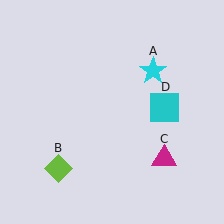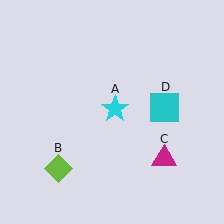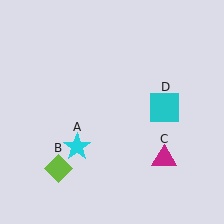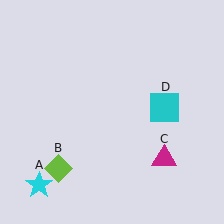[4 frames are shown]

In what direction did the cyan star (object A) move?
The cyan star (object A) moved down and to the left.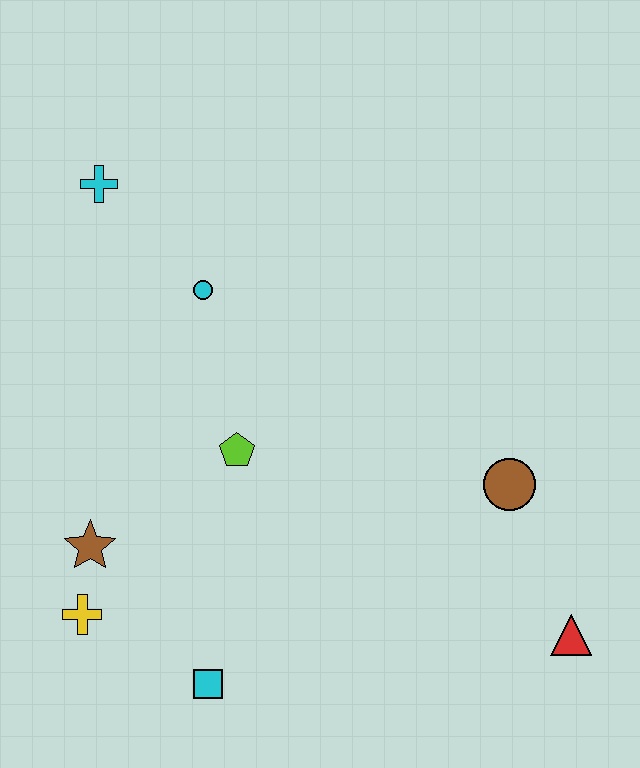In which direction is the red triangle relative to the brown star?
The red triangle is to the right of the brown star.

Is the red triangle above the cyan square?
Yes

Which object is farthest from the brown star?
The red triangle is farthest from the brown star.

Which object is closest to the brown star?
The yellow cross is closest to the brown star.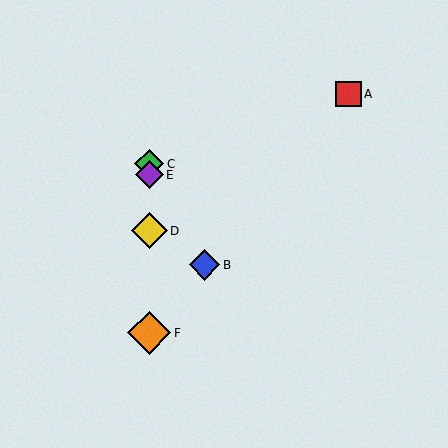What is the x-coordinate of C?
Object C is at x≈149.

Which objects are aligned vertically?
Objects C, D, E, F are aligned vertically.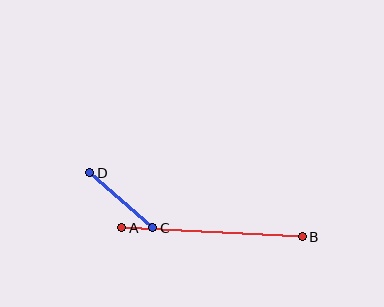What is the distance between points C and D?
The distance is approximately 84 pixels.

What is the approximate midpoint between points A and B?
The midpoint is at approximately (212, 232) pixels.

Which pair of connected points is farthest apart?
Points A and B are farthest apart.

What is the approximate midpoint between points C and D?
The midpoint is at approximately (121, 200) pixels.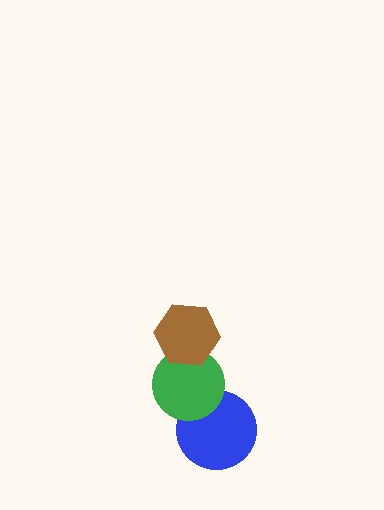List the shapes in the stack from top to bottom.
From top to bottom: the brown hexagon, the green circle, the blue circle.